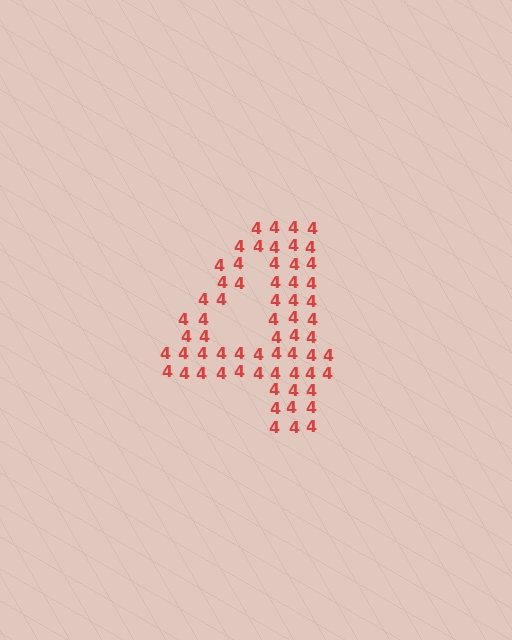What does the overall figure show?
The overall figure shows the digit 4.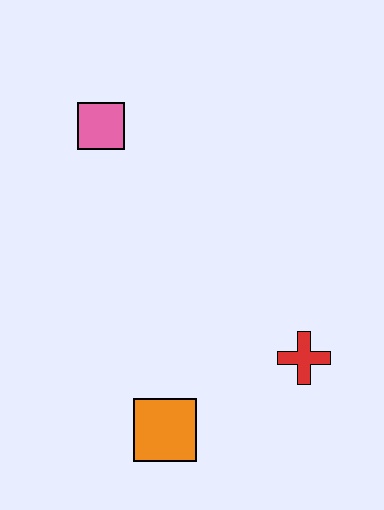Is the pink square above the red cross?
Yes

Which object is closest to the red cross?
The orange square is closest to the red cross.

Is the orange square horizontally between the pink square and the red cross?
Yes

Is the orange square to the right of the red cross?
No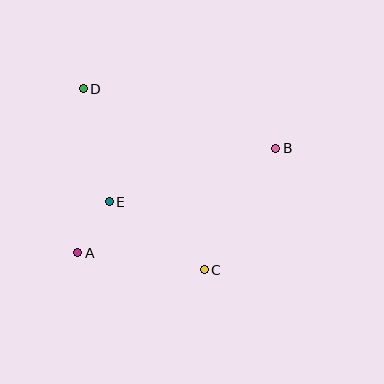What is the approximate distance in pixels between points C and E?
The distance between C and E is approximately 117 pixels.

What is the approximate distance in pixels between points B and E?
The distance between B and E is approximately 175 pixels.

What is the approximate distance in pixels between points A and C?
The distance between A and C is approximately 128 pixels.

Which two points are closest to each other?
Points A and E are closest to each other.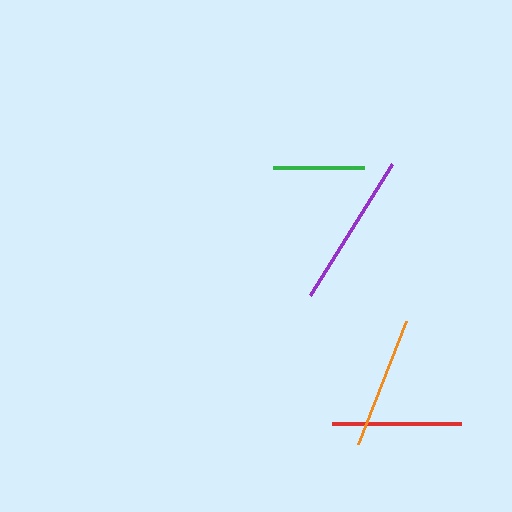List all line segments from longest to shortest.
From longest to shortest: purple, orange, red, green.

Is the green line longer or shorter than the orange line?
The orange line is longer than the green line.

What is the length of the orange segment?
The orange segment is approximately 132 pixels long.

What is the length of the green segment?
The green segment is approximately 90 pixels long.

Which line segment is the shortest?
The green line is the shortest at approximately 90 pixels.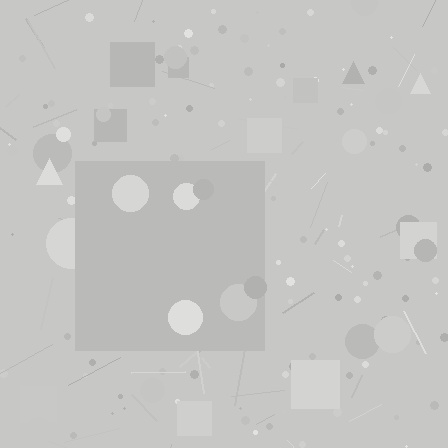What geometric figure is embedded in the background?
A square is embedded in the background.